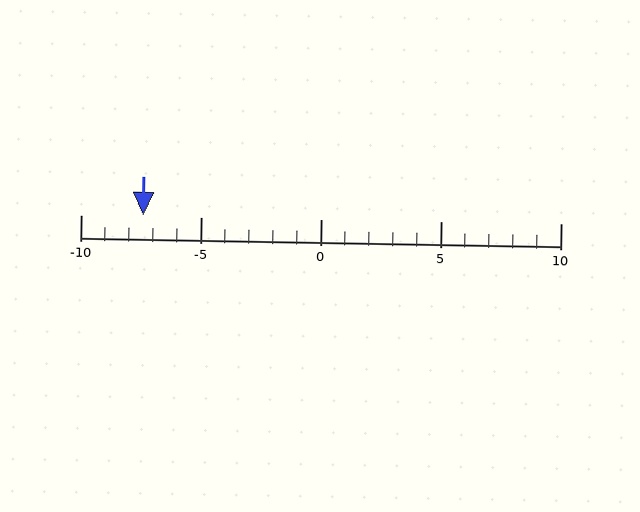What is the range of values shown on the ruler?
The ruler shows values from -10 to 10.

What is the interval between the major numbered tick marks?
The major tick marks are spaced 5 units apart.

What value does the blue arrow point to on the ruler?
The blue arrow points to approximately -7.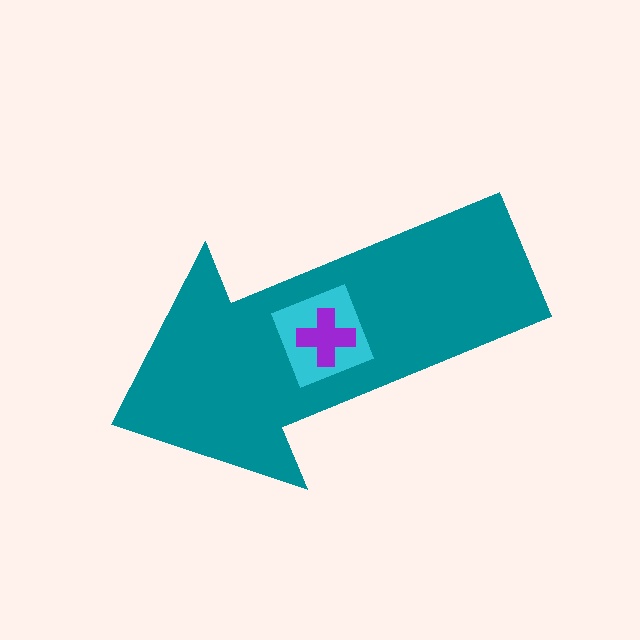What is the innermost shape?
The purple cross.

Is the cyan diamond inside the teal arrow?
Yes.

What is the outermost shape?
The teal arrow.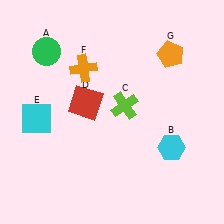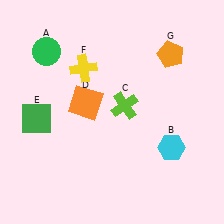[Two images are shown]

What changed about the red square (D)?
In Image 1, D is red. In Image 2, it changed to orange.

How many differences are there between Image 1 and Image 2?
There are 3 differences between the two images.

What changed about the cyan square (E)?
In Image 1, E is cyan. In Image 2, it changed to green.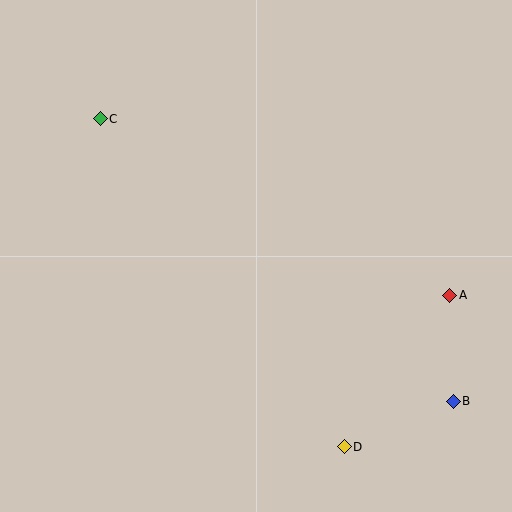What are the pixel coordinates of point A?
Point A is at (450, 295).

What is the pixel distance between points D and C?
The distance between D and C is 409 pixels.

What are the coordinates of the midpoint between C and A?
The midpoint between C and A is at (275, 207).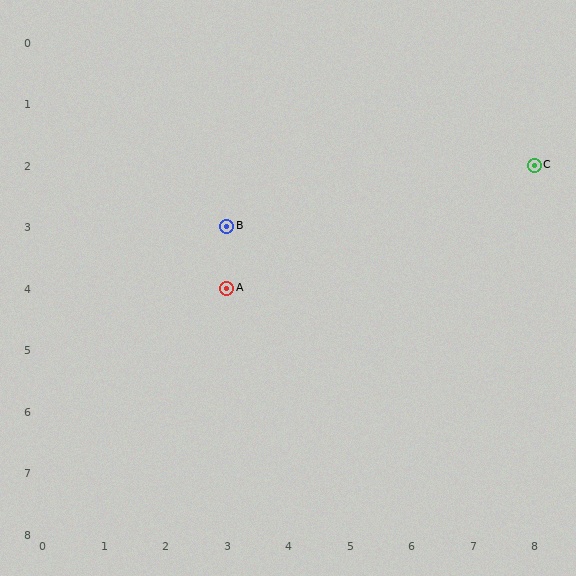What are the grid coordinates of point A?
Point A is at grid coordinates (3, 4).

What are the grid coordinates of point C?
Point C is at grid coordinates (8, 2).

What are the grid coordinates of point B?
Point B is at grid coordinates (3, 3).